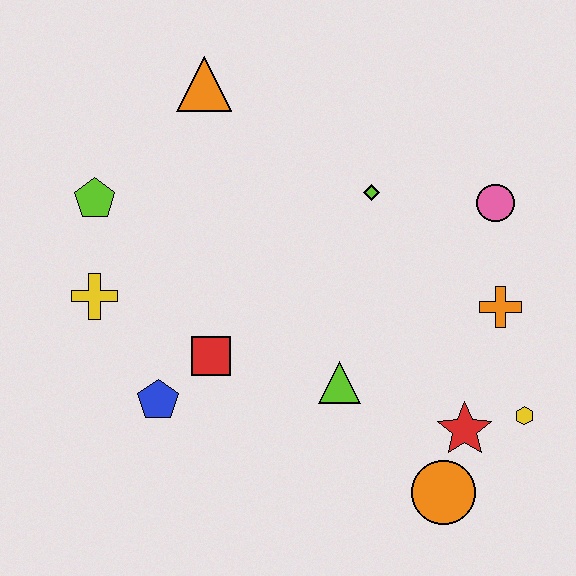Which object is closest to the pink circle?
The orange cross is closest to the pink circle.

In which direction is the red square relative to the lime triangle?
The red square is to the left of the lime triangle.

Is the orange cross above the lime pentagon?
No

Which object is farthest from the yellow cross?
The yellow hexagon is farthest from the yellow cross.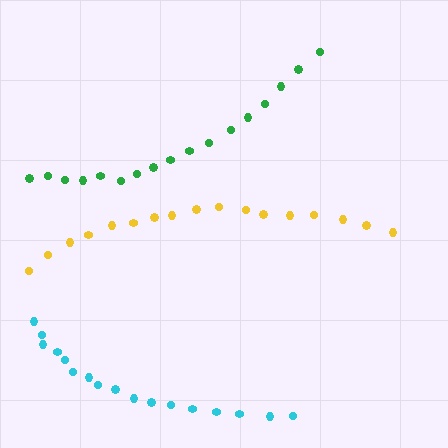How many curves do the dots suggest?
There are 3 distinct paths.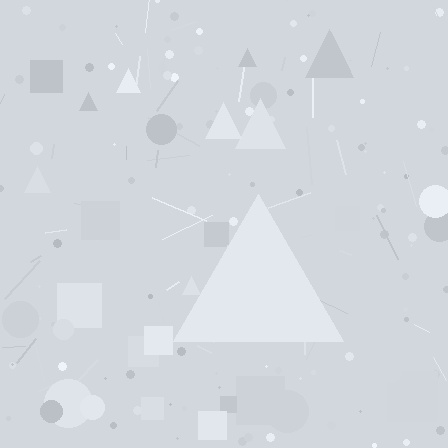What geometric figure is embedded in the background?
A triangle is embedded in the background.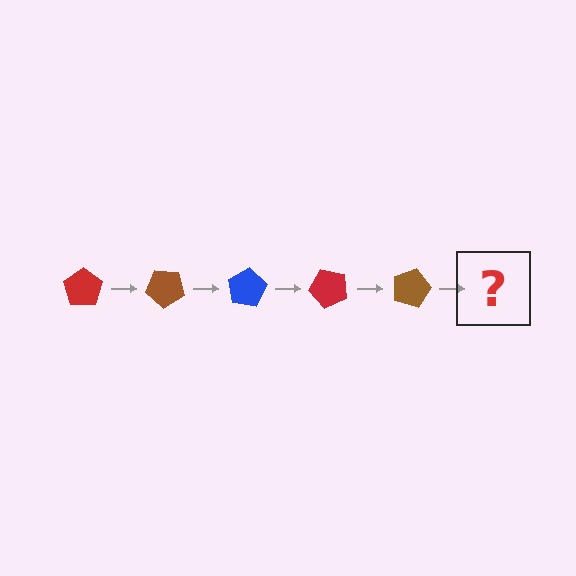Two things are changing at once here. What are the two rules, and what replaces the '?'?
The two rules are that it rotates 40 degrees each step and the color cycles through red, brown, and blue. The '?' should be a blue pentagon, rotated 200 degrees from the start.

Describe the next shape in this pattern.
It should be a blue pentagon, rotated 200 degrees from the start.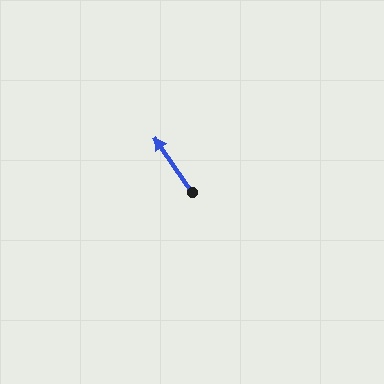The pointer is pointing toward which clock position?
Roughly 11 o'clock.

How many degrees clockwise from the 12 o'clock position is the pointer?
Approximately 325 degrees.